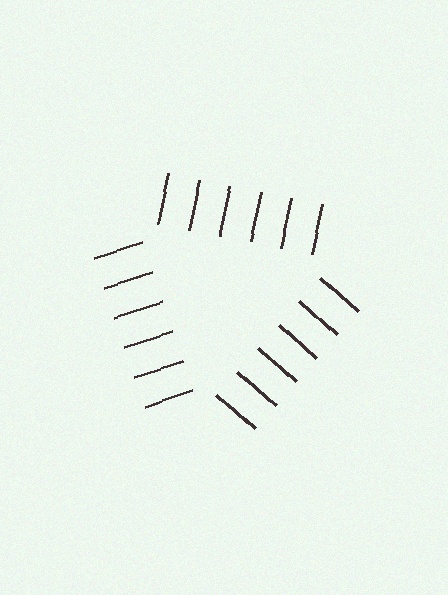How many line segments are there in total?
18 — 6 along each of the 3 edges.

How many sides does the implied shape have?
3 sides — the line-ends trace a triangle.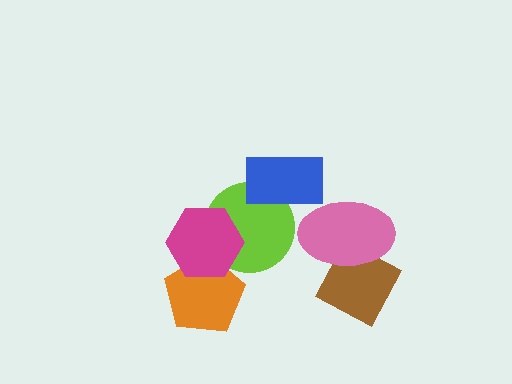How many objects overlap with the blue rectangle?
1 object overlaps with the blue rectangle.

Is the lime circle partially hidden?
Yes, it is partially covered by another shape.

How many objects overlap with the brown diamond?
1 object overlaps with the brown diamond.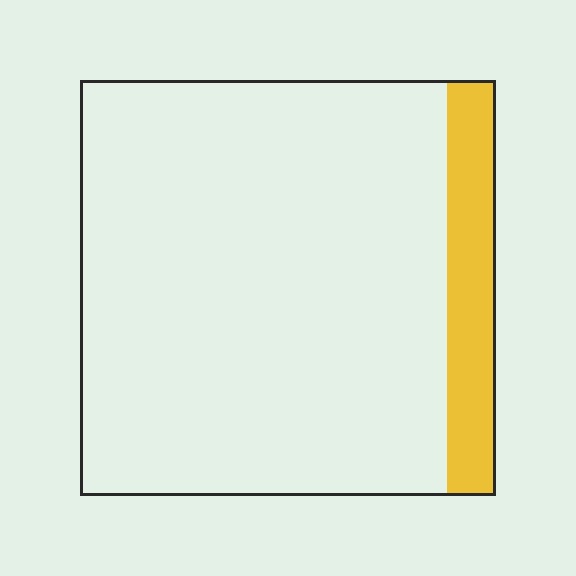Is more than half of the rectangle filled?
No.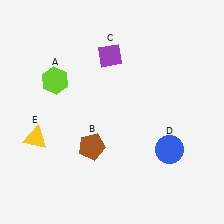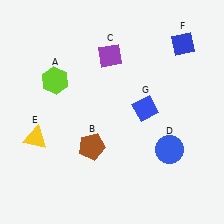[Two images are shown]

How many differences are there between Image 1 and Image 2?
There are 2 differences between the two images.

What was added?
A blue diamond (F), a blue diamond (G) were added in Image 2.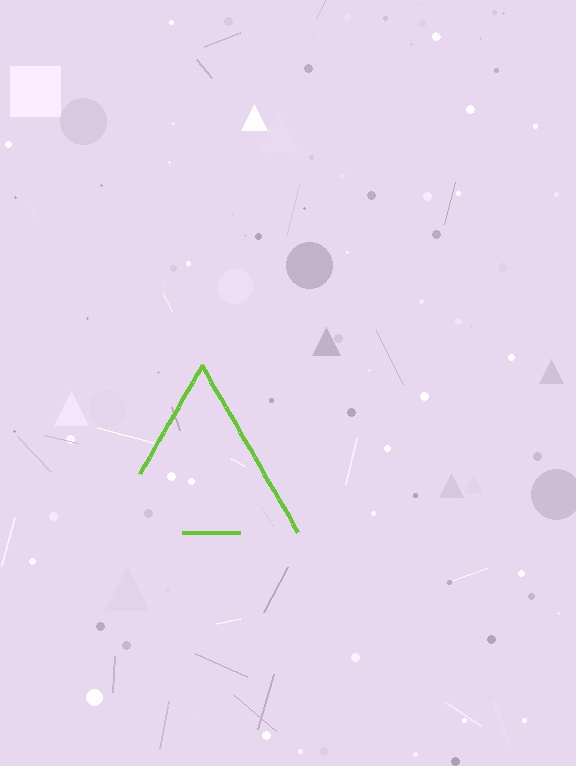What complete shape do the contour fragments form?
The contour fragments form a triangle.